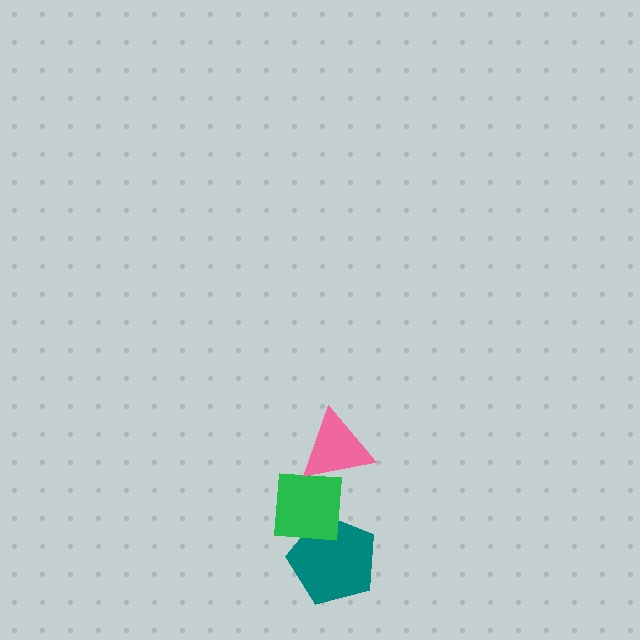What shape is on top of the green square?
The pink triangle is on top of the green square.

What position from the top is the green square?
The green square is 2nd from the top.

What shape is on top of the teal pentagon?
The green square is on top of the teal pentagon.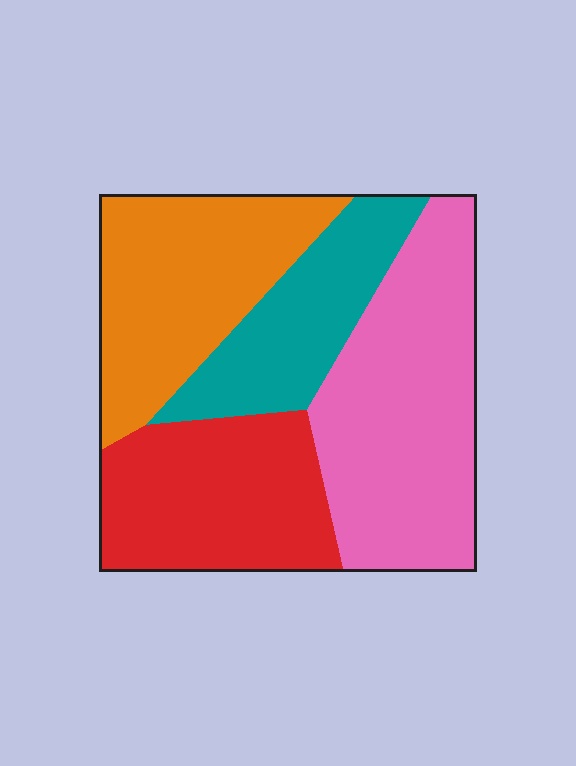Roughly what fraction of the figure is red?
Red takes up about one quarter (1/4) of the figure.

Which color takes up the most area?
Pink, at roughly 35%.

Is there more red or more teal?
Red.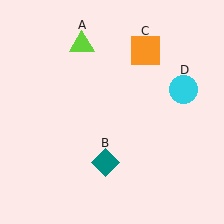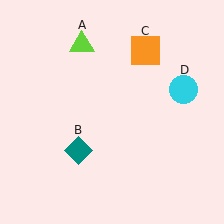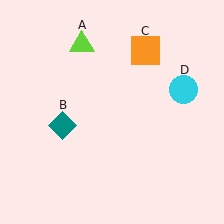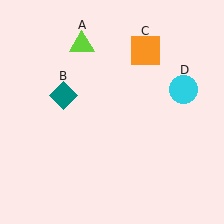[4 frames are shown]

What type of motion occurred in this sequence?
The teal diamond (object B) rotated clockwise around the center of the scene.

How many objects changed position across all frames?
1 object changed position: teal diamond (object B).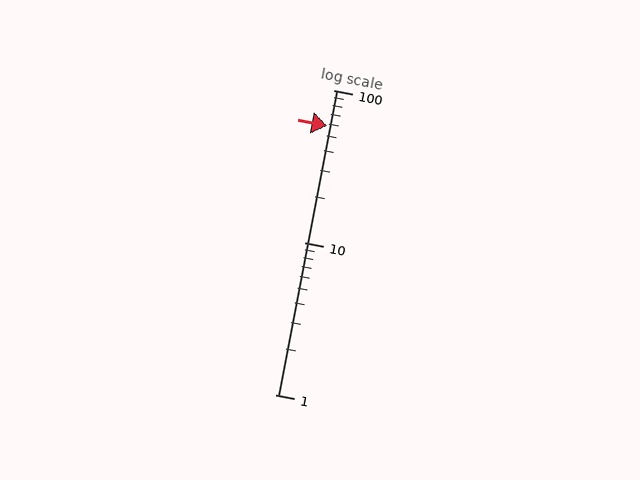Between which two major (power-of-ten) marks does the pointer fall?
The pointer is between 10 and 100.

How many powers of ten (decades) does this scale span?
The scale spans 2 decades, from 1 to 100.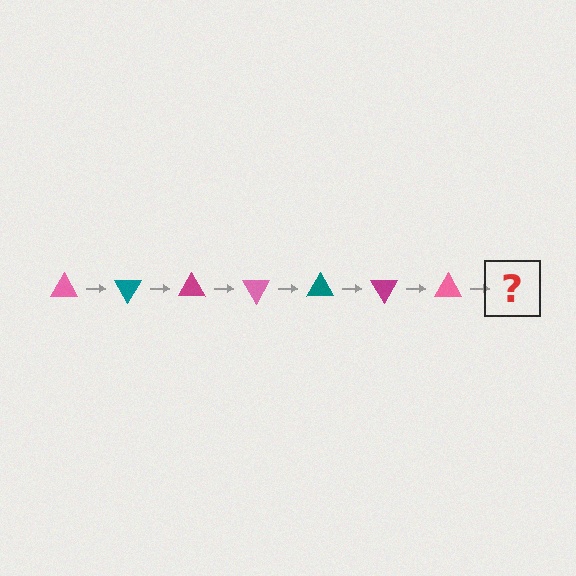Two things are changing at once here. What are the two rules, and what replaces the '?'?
The two rules are that it rotates 60 degrees each step and the color cycles through pink, teal, and magenta. The '?' should be a teal triangle, rotated 420 degrees from the start.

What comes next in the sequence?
The next element should be a teal triangle, rotated 420 degrees from the start.